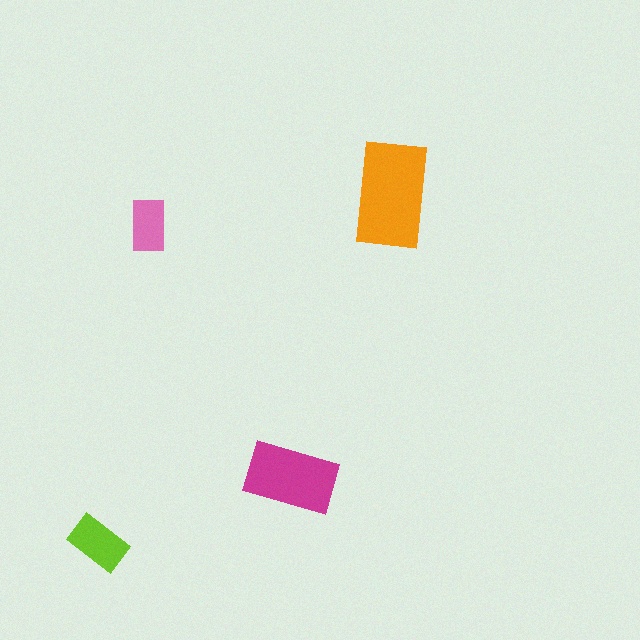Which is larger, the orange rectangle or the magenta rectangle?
The orange one.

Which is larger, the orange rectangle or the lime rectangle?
The orange one.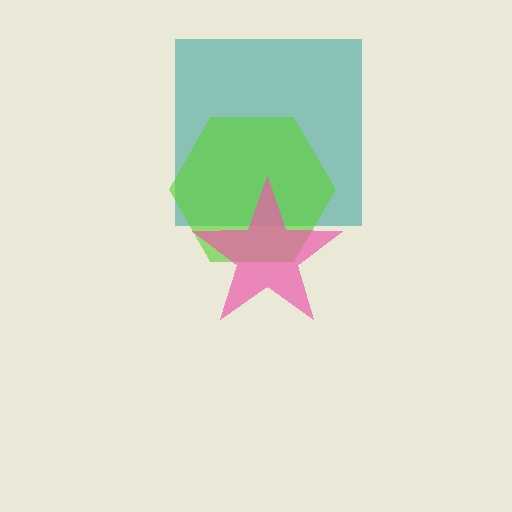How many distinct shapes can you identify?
There are 3 distinct shapes: a teal square, a lime hexagon, a pink star.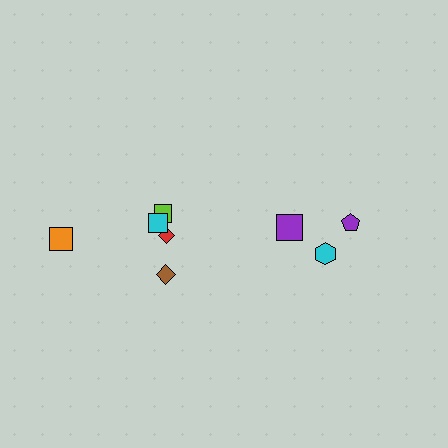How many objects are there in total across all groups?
There are 8 objects.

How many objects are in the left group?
There are 5 objects.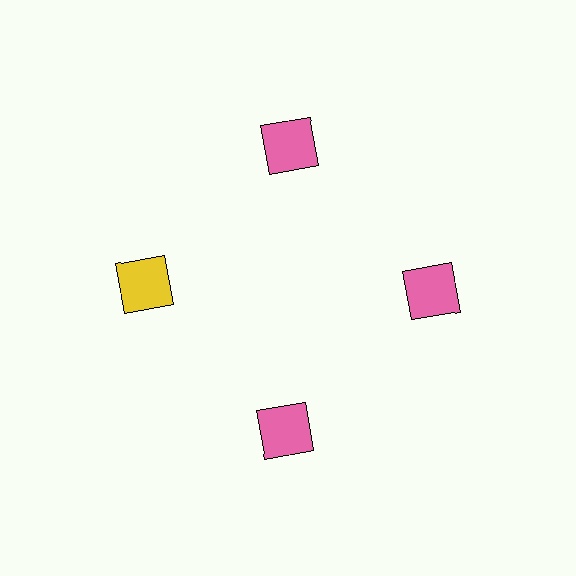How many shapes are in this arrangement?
There are 4 shapes arranged in a ring pattern.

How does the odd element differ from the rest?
It has a different color: yellow instead of pink.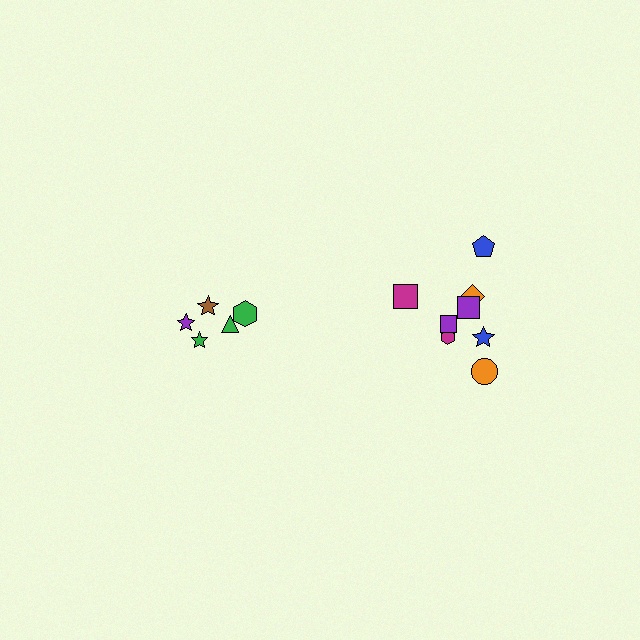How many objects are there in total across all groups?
There are 13 objects.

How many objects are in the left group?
There are 5 objects.